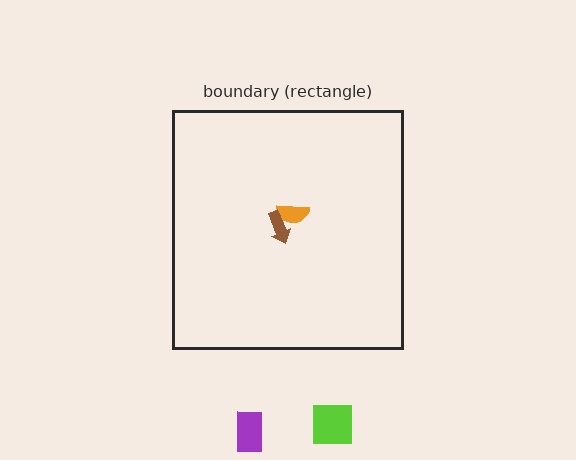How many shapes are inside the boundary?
2 inside, 2 outside.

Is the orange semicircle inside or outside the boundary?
Inside.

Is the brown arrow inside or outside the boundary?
Inside.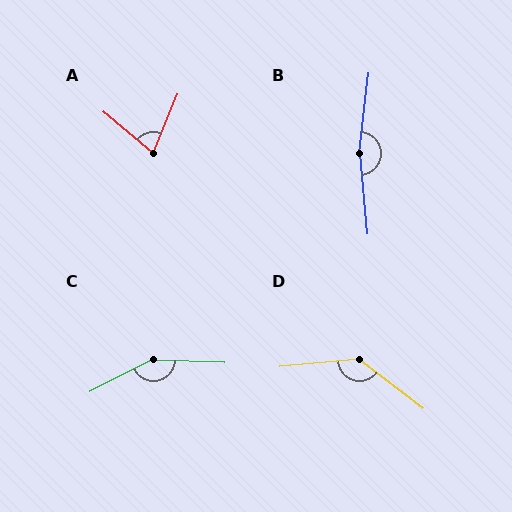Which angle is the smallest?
A, at approximately 73 degrees.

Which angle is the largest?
B, at approximately 168 degrees.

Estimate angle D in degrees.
Approximately 137 degrees.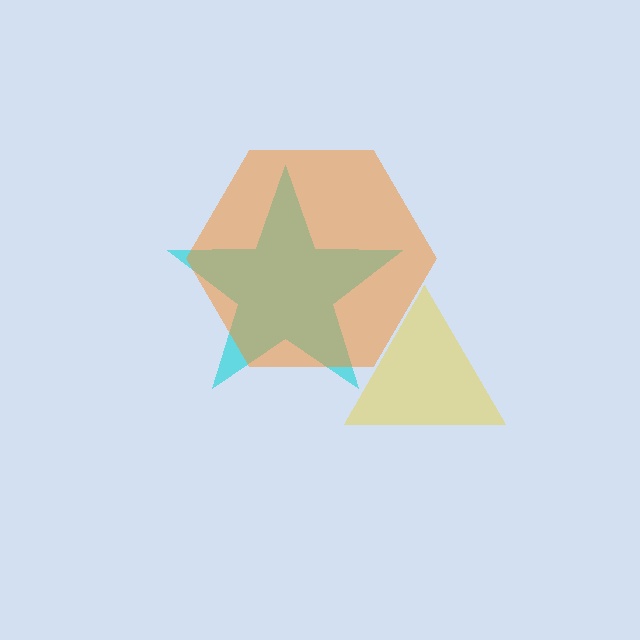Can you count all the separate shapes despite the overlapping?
Yes, there are 3 separate shapes.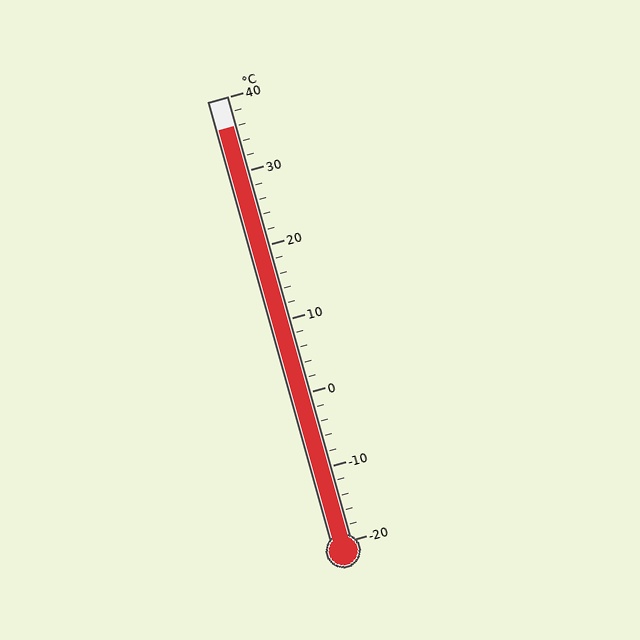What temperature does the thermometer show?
The thermometer shows approximately 36°C.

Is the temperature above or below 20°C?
The temperature is above 20°C.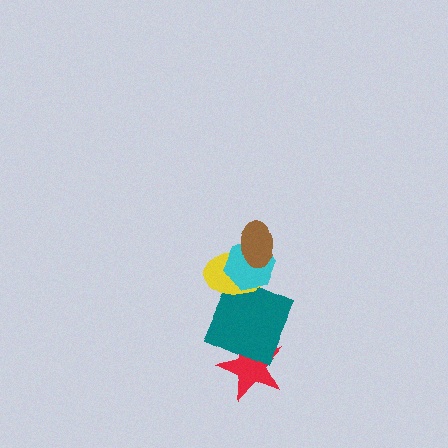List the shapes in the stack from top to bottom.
From top to bottom: the brown ellipse, the cyan hexagon, the yellow ellipse, the teal square, the red star.